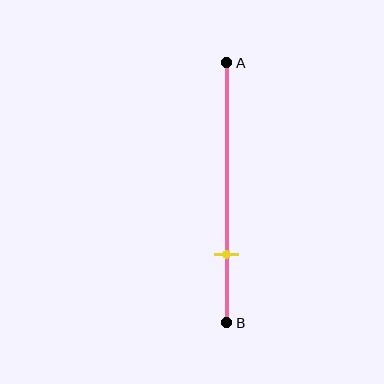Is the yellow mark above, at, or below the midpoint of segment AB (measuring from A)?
The yellow mark is below the midpoint of segment AB.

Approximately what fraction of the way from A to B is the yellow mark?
The yellow mark is approximately 75% of the way from A to B.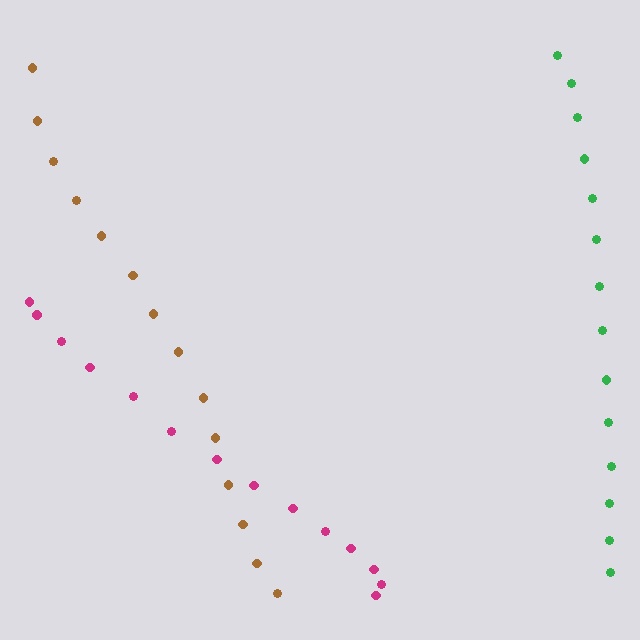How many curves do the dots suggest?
There are 3 distinct paths.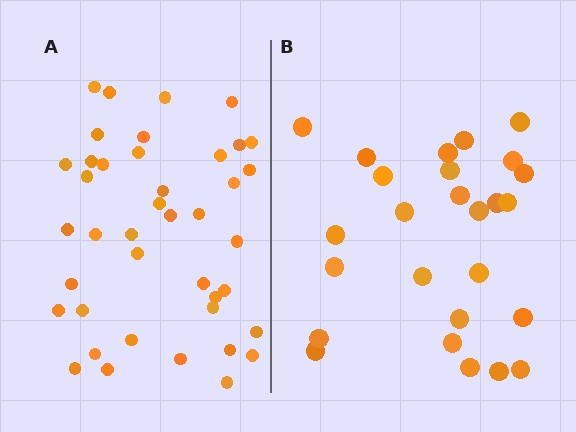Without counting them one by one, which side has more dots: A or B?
Region A (the left region) has more dots.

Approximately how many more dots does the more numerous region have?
Region A has approximately 15 more dots than region B.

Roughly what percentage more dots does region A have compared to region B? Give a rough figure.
About 60% more.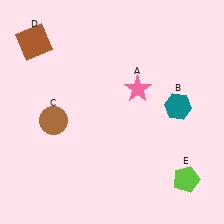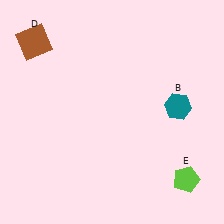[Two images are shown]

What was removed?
The brown circle (C), the pink star (A) were removed in Image 2.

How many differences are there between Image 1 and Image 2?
There are 2 differences between the two images.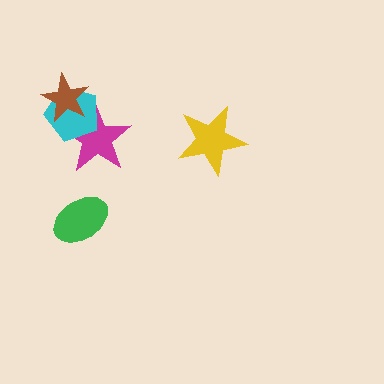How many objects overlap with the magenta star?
2 objects overlap with the magenta star.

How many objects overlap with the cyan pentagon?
2 objects overlap with the cyan pentagon.